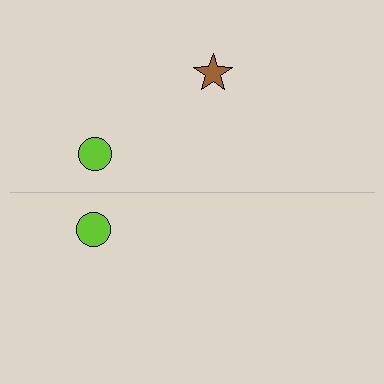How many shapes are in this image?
There are 3 shapes in this image.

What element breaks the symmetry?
A brown star is missing from the bottom side.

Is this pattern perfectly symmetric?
No, the pattern is not perfectly symmetric. A brown star is missing from the bottom side.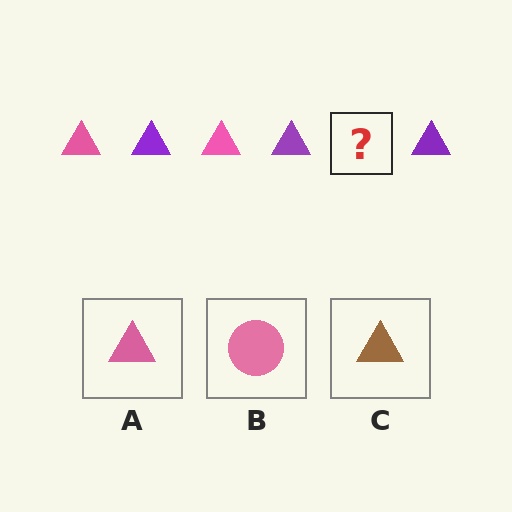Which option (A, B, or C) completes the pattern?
A.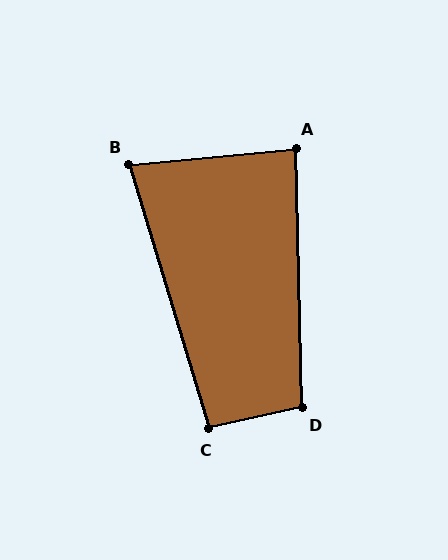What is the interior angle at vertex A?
Approximately 86 degrees (approximately right).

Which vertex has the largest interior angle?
D, at approximately 101 degrees.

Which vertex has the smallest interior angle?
B, at approximately 79 degrees.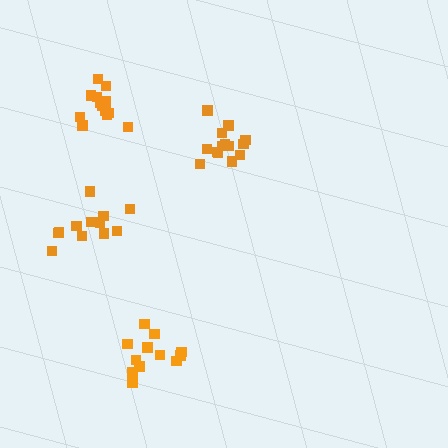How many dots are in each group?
Group 1: 12 dots, Group 2: 12 dots, Group 3: 14 dots, Group 4: 14 dots (52 total).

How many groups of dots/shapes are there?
There are 4 groups.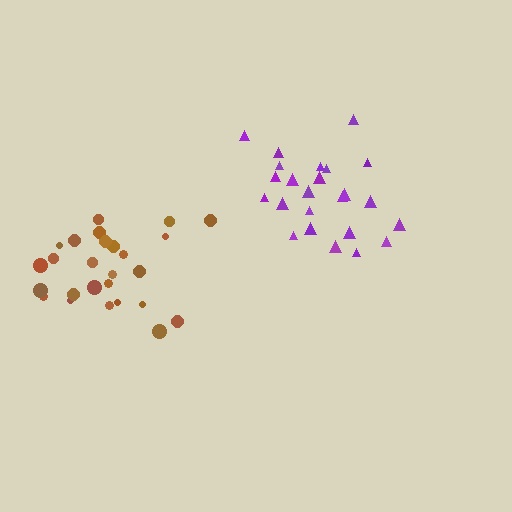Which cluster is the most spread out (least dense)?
Brown.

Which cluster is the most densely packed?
Purple.